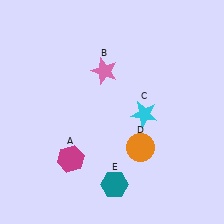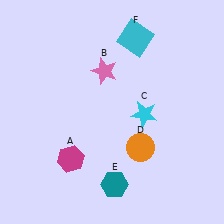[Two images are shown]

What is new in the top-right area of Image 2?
A cyan square (F) was added in the top-right area of Image 2.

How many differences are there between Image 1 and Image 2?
There is 1 difference between the two images.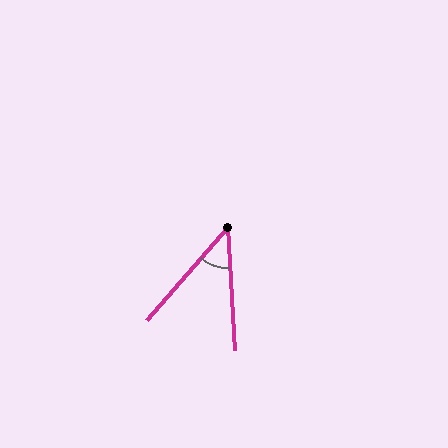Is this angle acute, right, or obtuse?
It is acute.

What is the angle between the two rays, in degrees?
Approximately 44 degrees.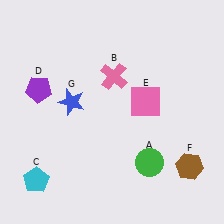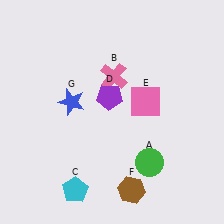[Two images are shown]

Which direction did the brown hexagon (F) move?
The brown hexagon (F) moved left.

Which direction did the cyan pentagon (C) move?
The cyan pentagon (C) moved right.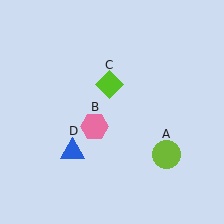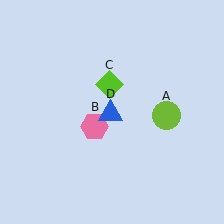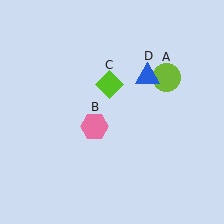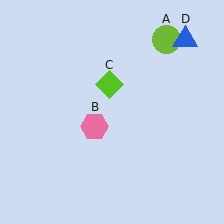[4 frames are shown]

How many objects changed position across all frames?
2 objects changed position: lime circle (object A), blue triangle (object D).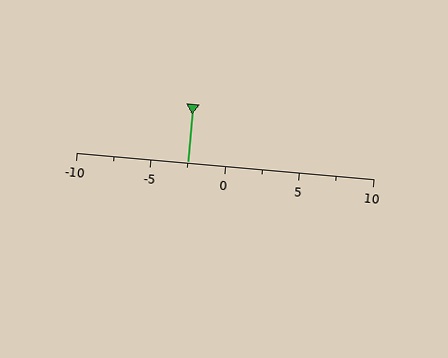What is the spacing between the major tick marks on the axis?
The major ticks are spaced 5 apart.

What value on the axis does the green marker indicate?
The marker indicates approximately -2.5.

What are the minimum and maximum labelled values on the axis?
The axis runs from -10 to 10.